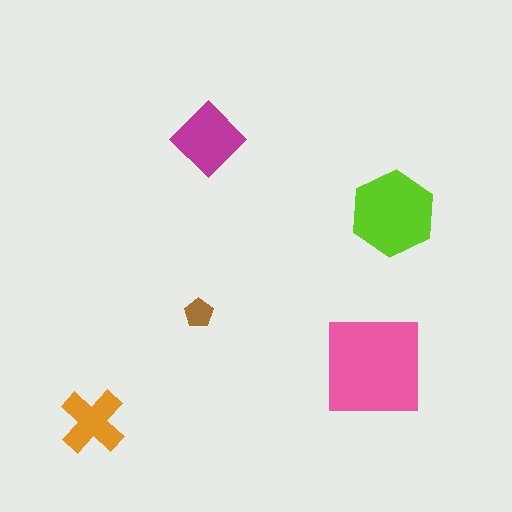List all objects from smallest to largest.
The brown pentagon, the orange cross, the magenta diamond, the lime hexagon, the pink square.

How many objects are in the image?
There are 5 objects in the image.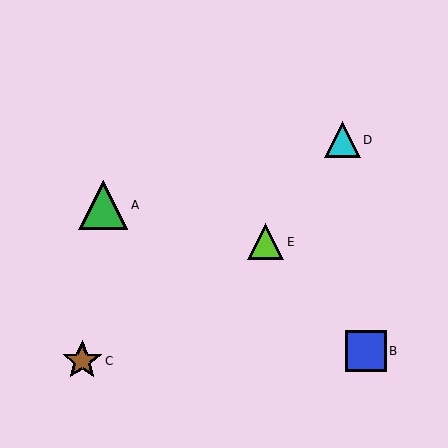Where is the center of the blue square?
The center of the blue square is at (366, 351).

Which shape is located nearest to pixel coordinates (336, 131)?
The cyan triangle (labeled D) at (342, 140) is nearest to that location.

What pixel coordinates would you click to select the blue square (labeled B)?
Click at (366, 351) to select the blue square B.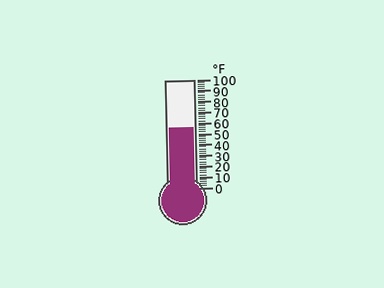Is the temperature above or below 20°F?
The temperature is above 20°F.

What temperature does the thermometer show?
The thermometer shows approximately 56°F.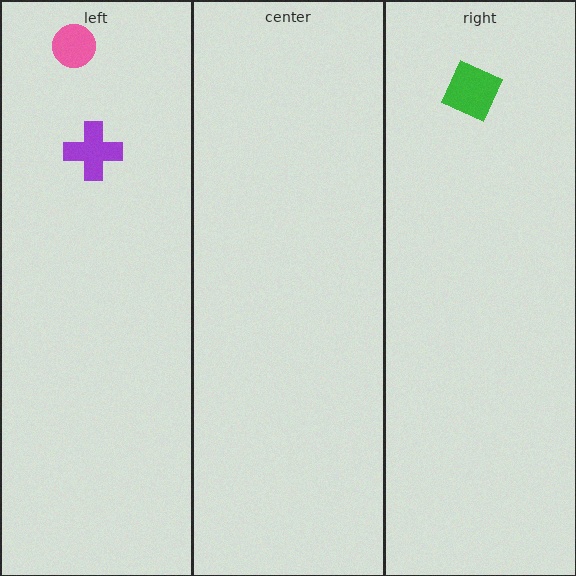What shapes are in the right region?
The green diamond.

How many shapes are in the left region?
2.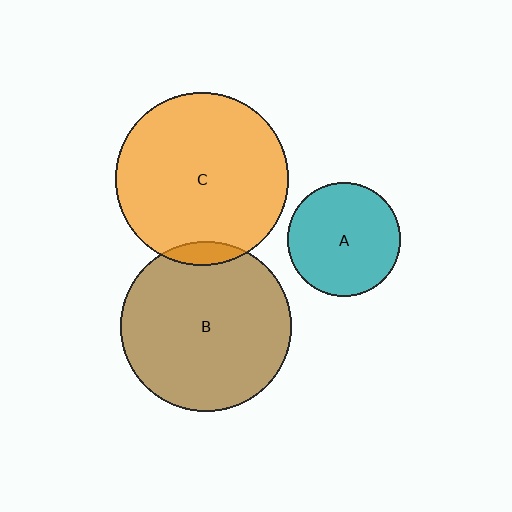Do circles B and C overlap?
Yes.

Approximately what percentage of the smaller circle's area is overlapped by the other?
Approximately 5%.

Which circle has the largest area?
Circle C (orange).